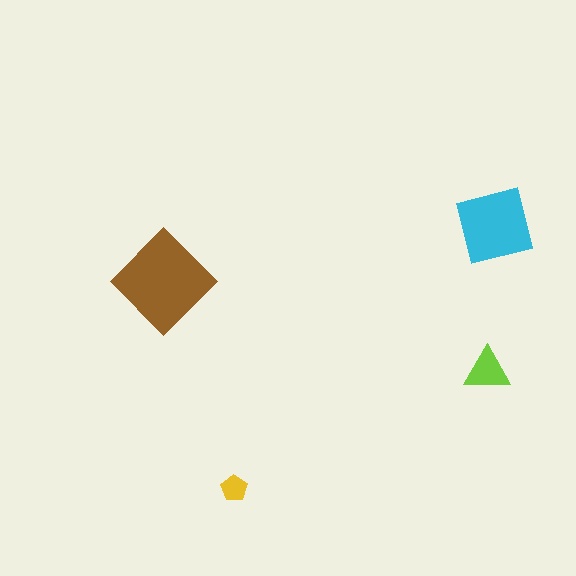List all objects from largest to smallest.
The brown diamond, the cyan square, the lime triangle, the yellow pentagon.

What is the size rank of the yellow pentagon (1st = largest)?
4th.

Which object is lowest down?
The yellow pentagon is bottommost.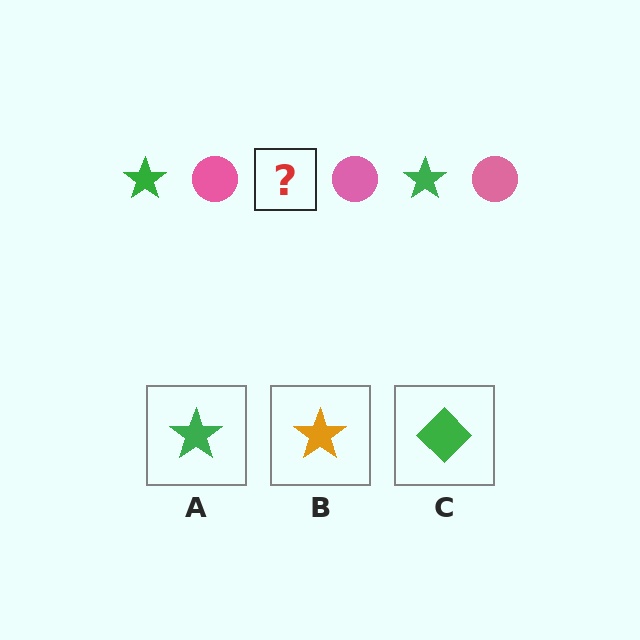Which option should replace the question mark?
Option A.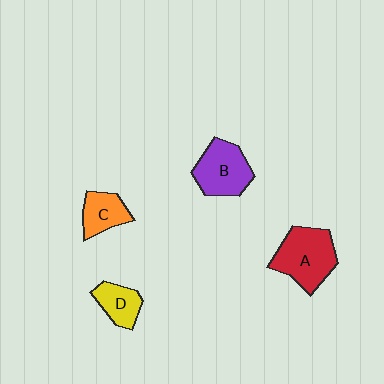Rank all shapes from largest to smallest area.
From largest to smallest: A (red), B (purple), C (orange), D (yellow).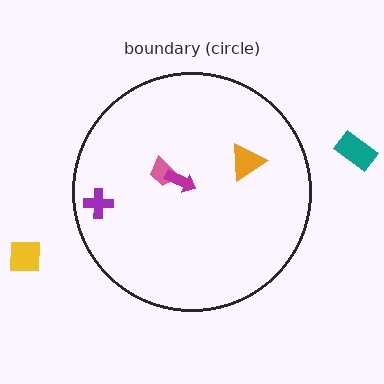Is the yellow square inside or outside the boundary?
Outside.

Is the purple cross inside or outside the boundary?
Inside.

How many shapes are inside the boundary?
4 inside, 2 outside.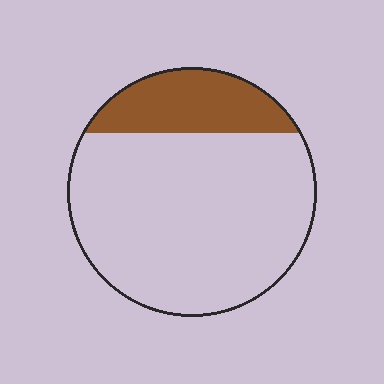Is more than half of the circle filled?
No.